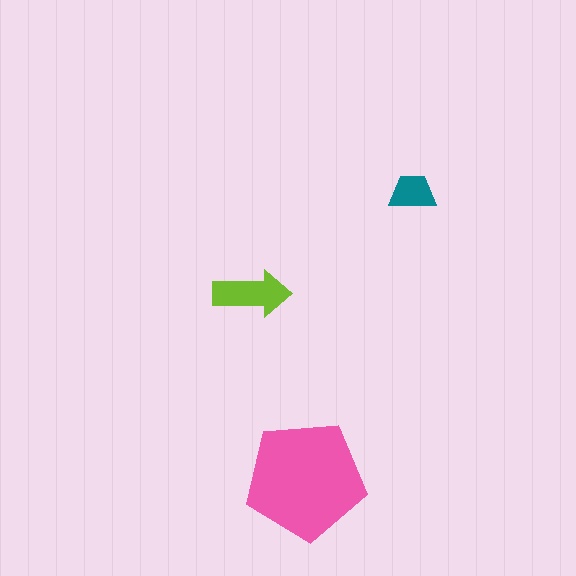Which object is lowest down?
The pink pentagon is bottommost.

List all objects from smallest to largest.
The teal trapezoid, the lime arrow, the pink pentagon.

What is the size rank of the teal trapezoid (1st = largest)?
3rd.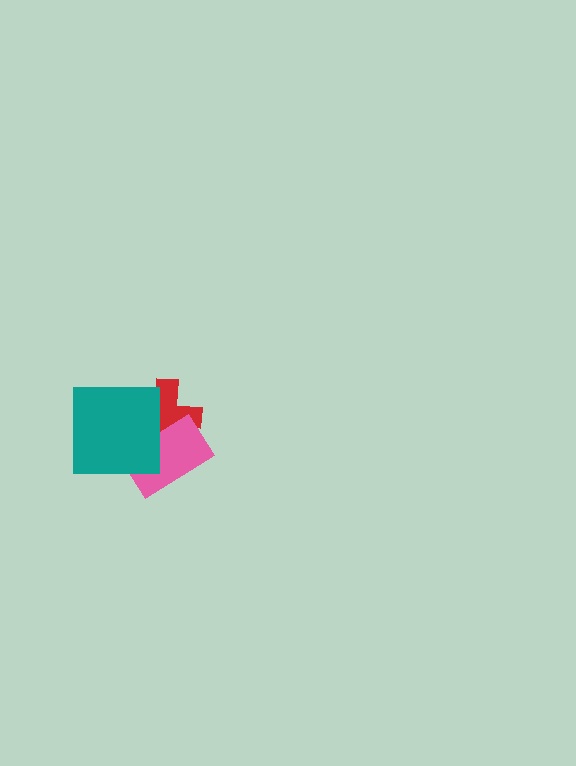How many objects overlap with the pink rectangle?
2 objects overlap with the pink rectangle.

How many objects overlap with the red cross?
2 objects overlap with the red cross.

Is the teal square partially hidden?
No, no other shape covers it.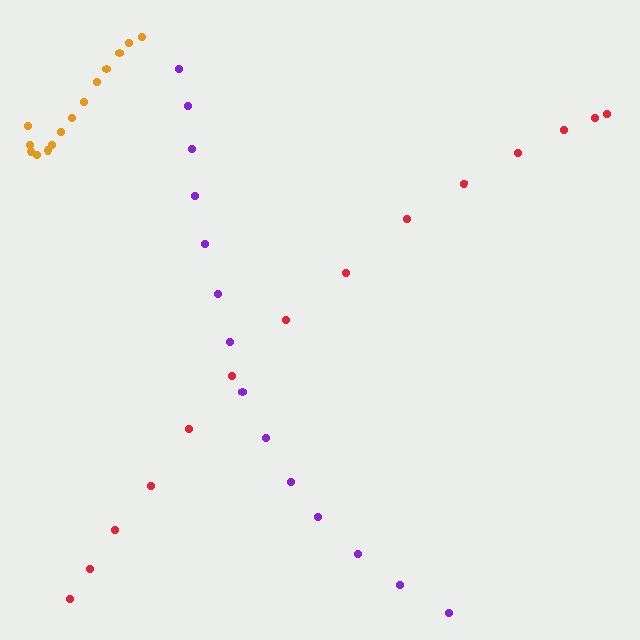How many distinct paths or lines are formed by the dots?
There are 3 distinct paths.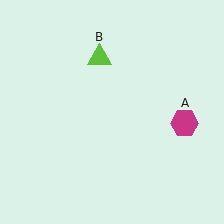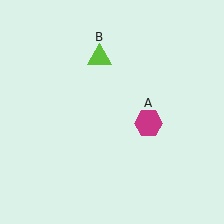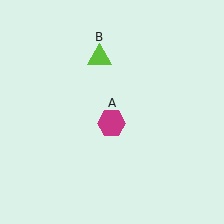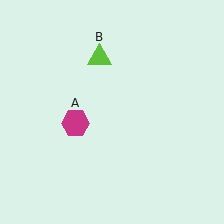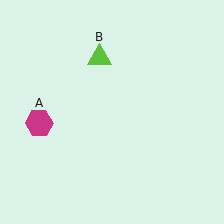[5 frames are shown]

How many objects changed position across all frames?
1 object changed position: magenta hexagon (object A).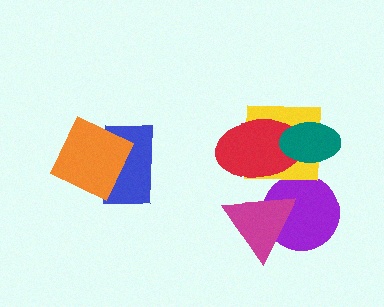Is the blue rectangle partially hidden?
Yes, it is partially covered by another shape.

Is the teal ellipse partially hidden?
No, no other shape covers it.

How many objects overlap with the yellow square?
2 objects overlap with the yellow square.